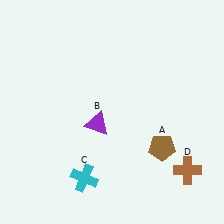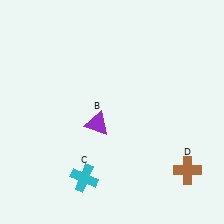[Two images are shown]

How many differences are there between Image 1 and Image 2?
There is 1 difference between the two images.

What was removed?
The brown pentagon (A) was removed in Image 2.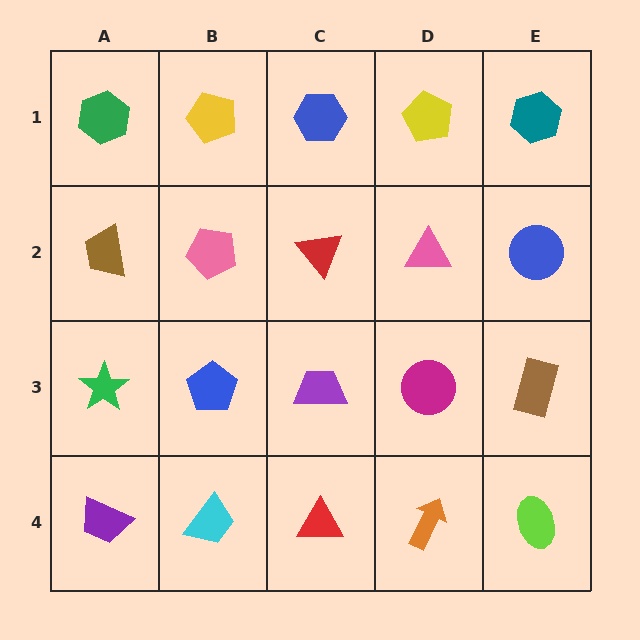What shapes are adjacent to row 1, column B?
A pink pentagon (row 2, column B), a green hexagon (row 1, column A), a blue hexagon (row 1, column C).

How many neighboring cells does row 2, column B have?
4.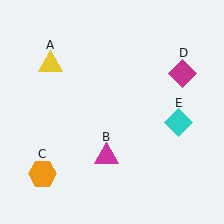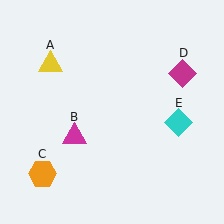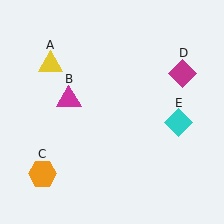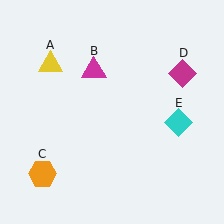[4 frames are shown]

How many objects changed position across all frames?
1 object changed position: magenta triangle (object B).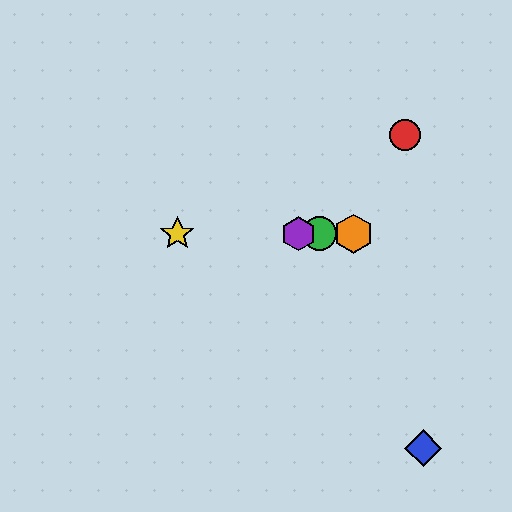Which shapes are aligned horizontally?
The green circle, the yellow star, the purple hexagon, the orange hexagon are aligned horizontally.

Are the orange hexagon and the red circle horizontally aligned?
No, the orange hexagon is at y≈234 and the red circle is at y≈135.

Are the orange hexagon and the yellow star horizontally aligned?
Yes, both are at y≈234.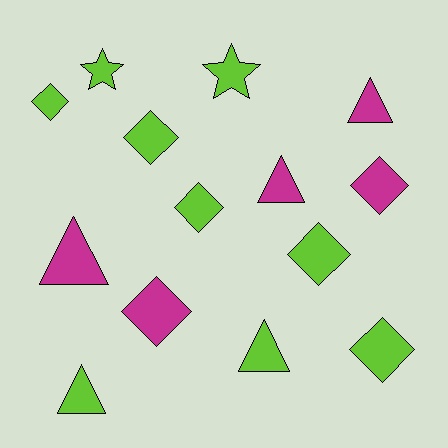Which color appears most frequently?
Lime, with 9 objects.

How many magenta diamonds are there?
There are 2 magenta diamonds.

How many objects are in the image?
There are 14 objects.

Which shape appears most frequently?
Diamond, with 7 objects.